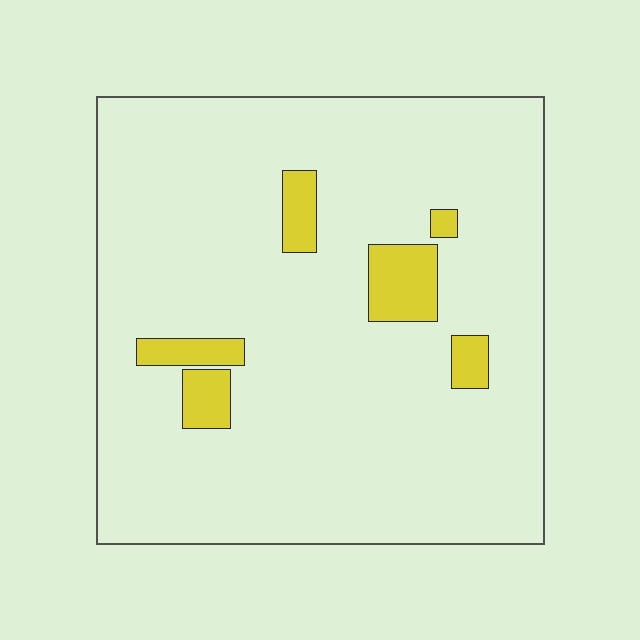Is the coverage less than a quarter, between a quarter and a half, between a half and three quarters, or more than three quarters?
Less than a quarter.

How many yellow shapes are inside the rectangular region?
6.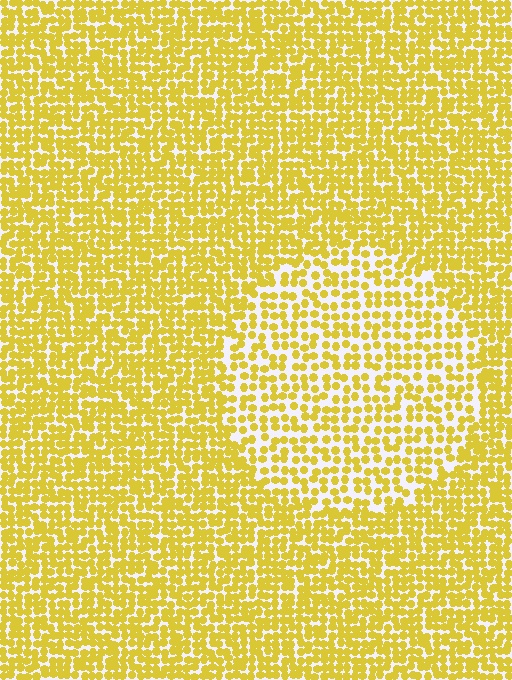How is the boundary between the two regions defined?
The boundary is defined by a change in element density (approximately 1.7x ratio). All elements are the same color, size, and shape.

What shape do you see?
I see a circle.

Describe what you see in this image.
The image contains small yellow elements arranged at two different densities. A circle-shaped region is visible where the elements are less densely packed than the surrounding area.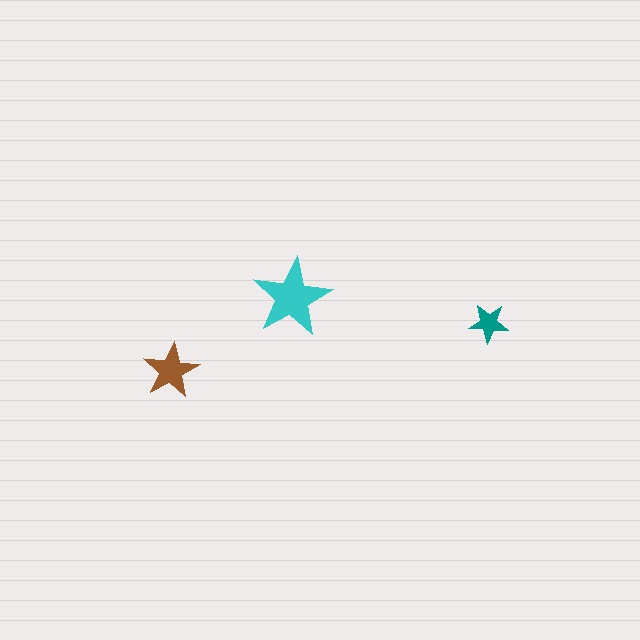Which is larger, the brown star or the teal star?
The brown one.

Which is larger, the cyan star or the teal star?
The cyan one.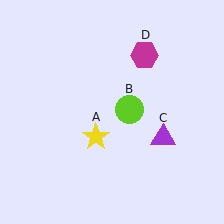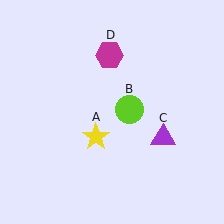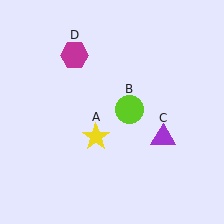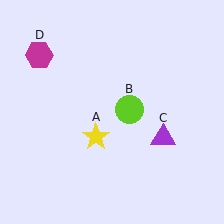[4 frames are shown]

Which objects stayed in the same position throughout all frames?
Yellow star (object A) and lime circle (object B) and purple triangle (object C) remained stationary.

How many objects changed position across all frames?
1 object changed position: magenta hexagon (object D).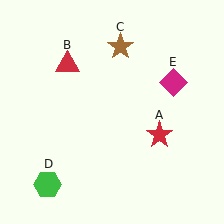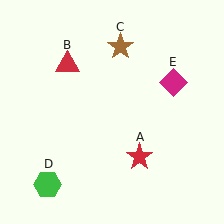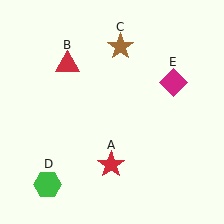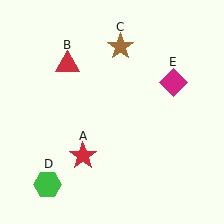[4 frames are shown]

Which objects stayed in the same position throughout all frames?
Red triangle (object B) and brown star (object C) and green hexagon (object D) and magenta diamond (object E) remained stationary.